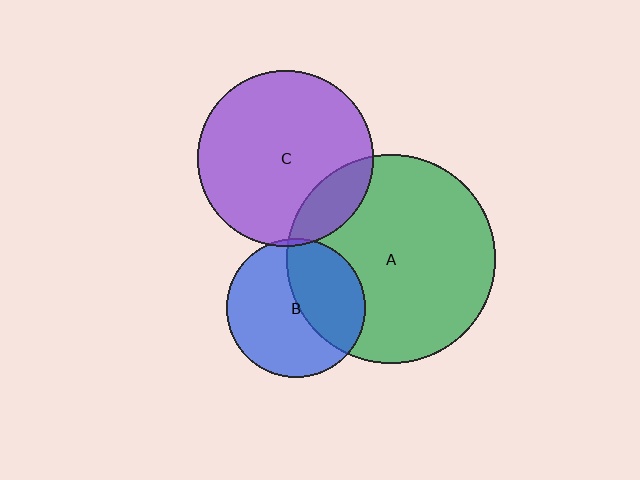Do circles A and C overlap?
Yes.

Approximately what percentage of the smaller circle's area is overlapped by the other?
Approximately 15%.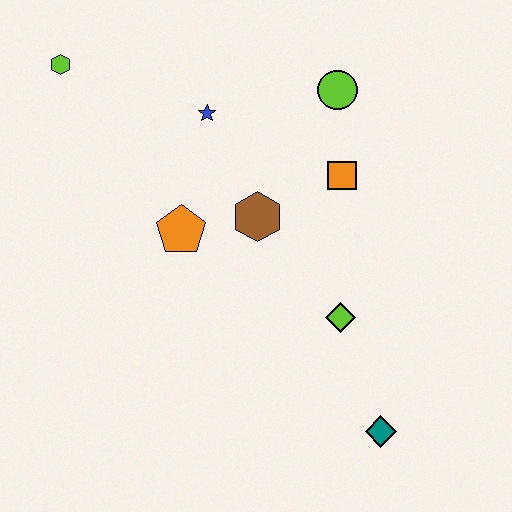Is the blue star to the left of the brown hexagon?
Yes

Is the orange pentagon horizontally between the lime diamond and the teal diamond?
No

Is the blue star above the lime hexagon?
No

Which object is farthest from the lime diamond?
The lime hexagon is farthest from the lime diamond.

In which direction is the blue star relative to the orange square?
The blue star is to the left of the orange square.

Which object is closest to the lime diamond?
The teal diamond is closest to the lime diamond.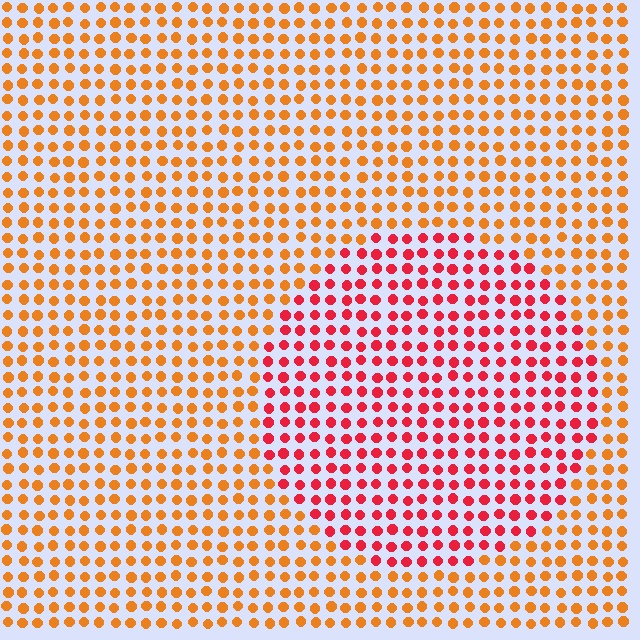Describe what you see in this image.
The image is filled with small orange elements in a uniform arrangement. A circle-shaped region is visible where the elements are tinted to a slightly different hue, forming a subtle color boundary.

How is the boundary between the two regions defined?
The boundary is defined purely by a slight shift in hue (about 38 degrees). Spacing, size, and orientation are identical on both sides.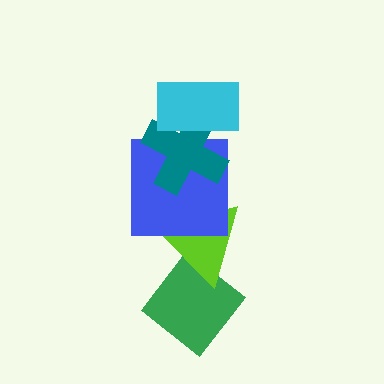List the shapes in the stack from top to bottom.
From top to bottom: the cyan rectangle, the teal cross, the blue square, the lime triangle, the green diamond.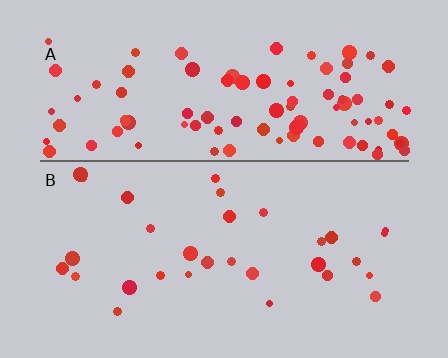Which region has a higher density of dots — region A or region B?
A (the top).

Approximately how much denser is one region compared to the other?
Approximately 3.0× — region A over region B.